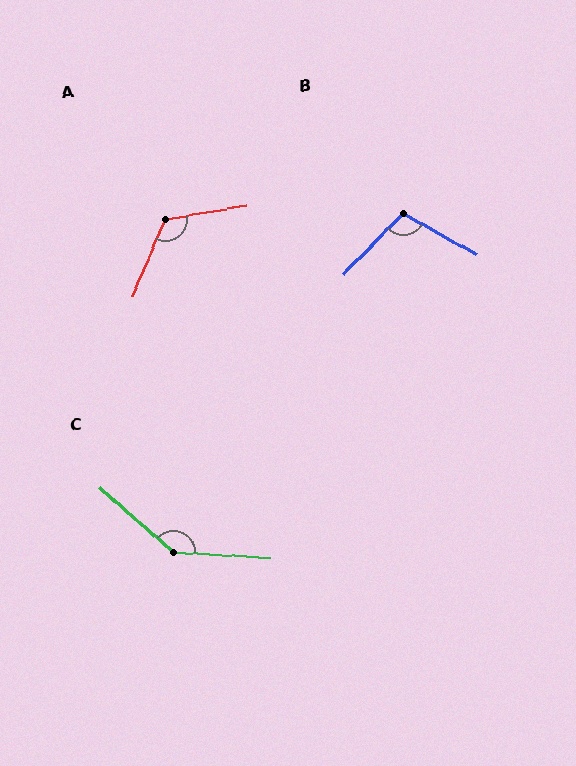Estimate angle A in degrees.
Approximately 123 degrees.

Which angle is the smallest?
B, at approximately 105 degrees.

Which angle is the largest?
C, at approximately 142 degrees.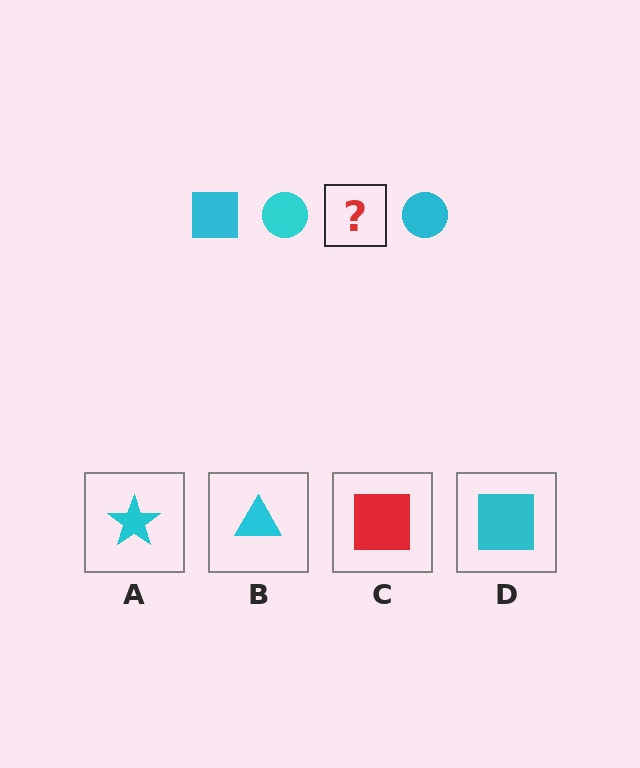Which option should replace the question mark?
Option D.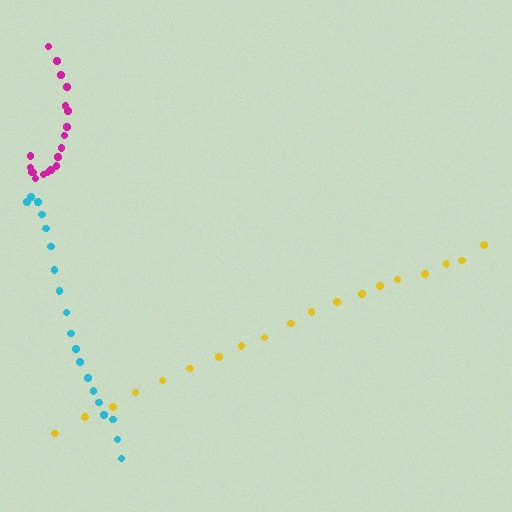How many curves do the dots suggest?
There are 3 distinct paths.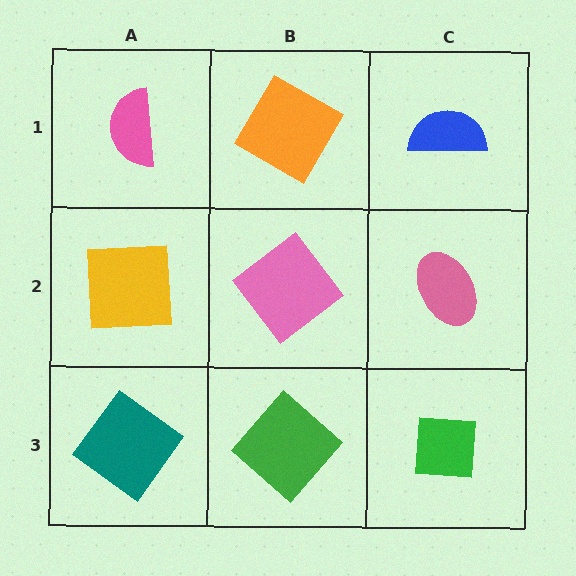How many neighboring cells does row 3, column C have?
2.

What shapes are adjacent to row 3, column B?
A pink diamond (row 2, column B), a teal diamond (row 3, column A), a green square (row 3, column C).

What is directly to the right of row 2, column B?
A pink ellipse.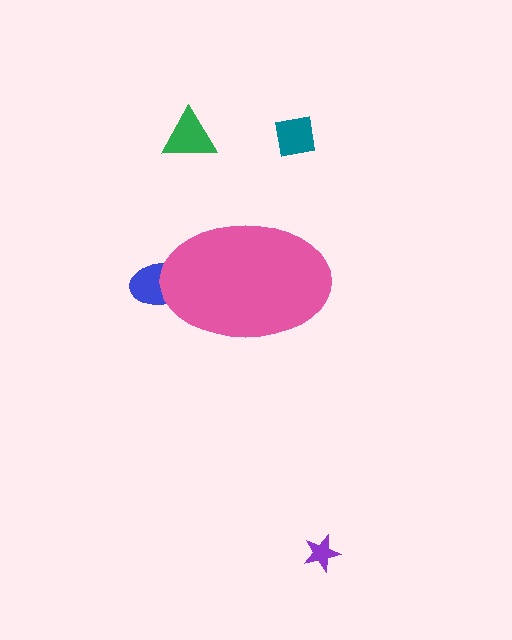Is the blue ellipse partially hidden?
Yes, the blue ellipse is partially hidden behind the pink ellipse.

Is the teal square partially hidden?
No, the teal square is fully visible.